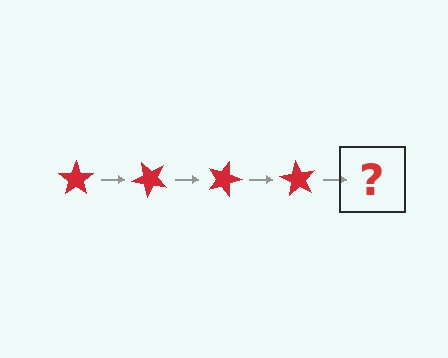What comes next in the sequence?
The next element should be a red star rotated 180 degrees.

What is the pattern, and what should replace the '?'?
The pattern is that the star rotates 45 degrees each step. The '?' should be a red star rotated 180 degrees.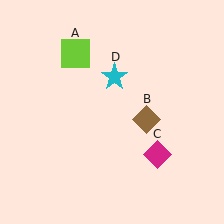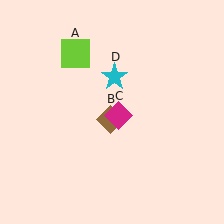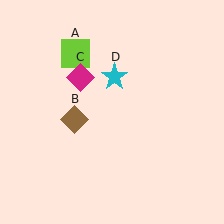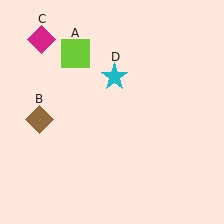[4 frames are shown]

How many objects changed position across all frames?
2 objects changed position: brown diamond (object B), magenta diamond (object C).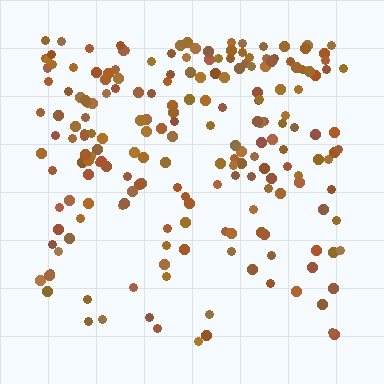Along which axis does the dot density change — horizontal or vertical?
Vertical.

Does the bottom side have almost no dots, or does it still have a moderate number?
Still a moderate number, just noticeably fewer than the top.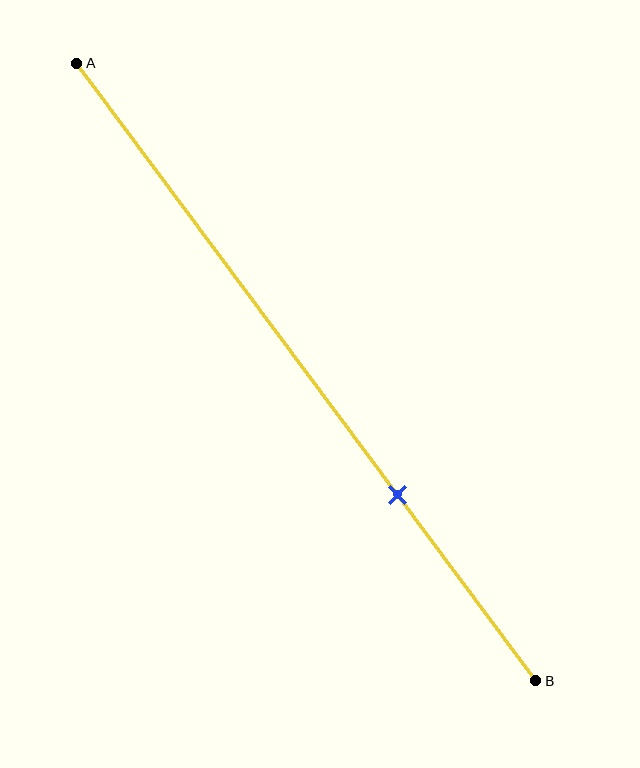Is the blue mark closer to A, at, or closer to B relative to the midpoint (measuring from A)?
The blue mark is closer to point B than the midpoint of segment AB.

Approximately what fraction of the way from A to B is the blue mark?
The blue mark is approximately 70% of the way from A to B.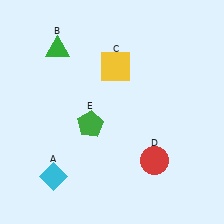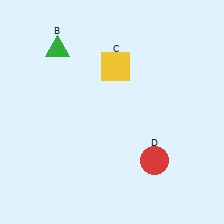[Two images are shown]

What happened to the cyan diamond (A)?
The cyan diamond (A) was removed in Image 2. It was in the bottom-left area of Image 1.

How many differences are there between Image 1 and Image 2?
There are 2 differences between the two images.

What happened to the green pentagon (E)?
The green pentagon (E) was removed in Image 2. It was in the bottom-left area of Image 1.